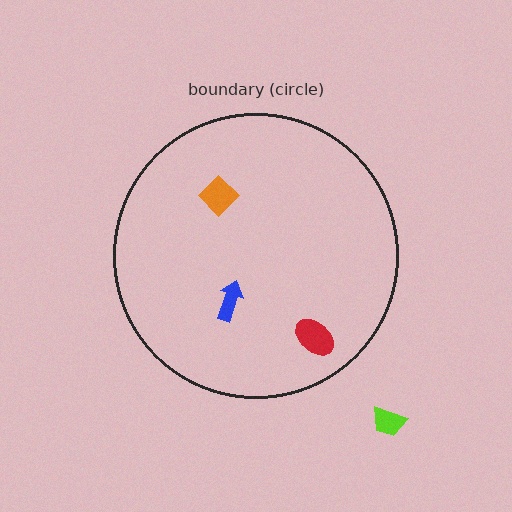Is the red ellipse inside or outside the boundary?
Inside.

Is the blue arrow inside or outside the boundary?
Inside.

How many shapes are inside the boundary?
3 inside, 1 outside.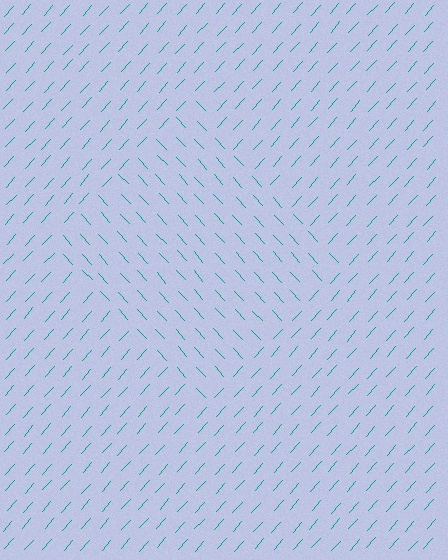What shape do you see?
I see a diamond.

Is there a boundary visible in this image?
Yes, there is a texture boundary formed by a change in line orientation.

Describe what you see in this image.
The image is filled with small teal line segments. A diamond region in the image has lines oriented differently from the surrounding lines, creating a visible texture boundary.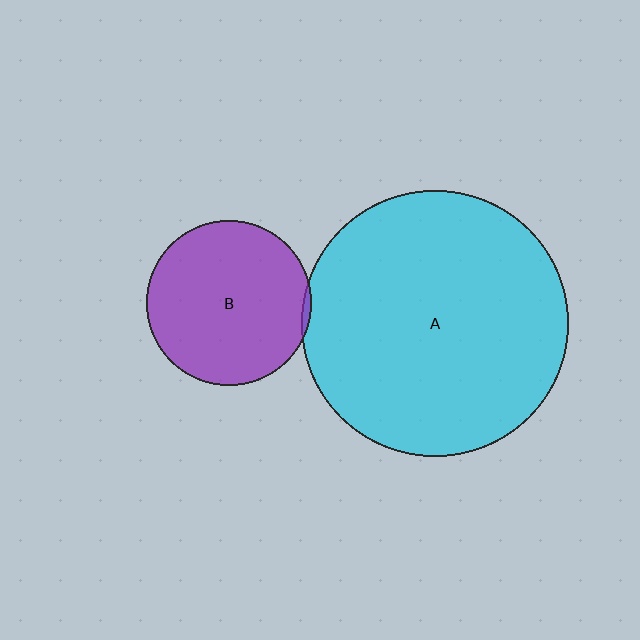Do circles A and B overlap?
Yes.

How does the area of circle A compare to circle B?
Approximately 2.6 times.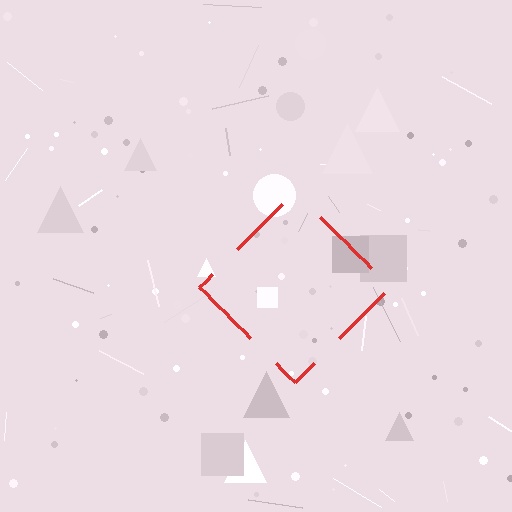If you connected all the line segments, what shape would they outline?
They would outline a diamond.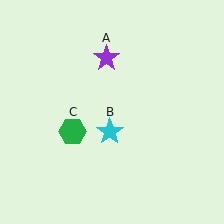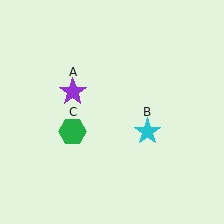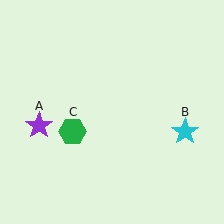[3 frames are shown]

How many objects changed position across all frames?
2 objects changed position: purple star (object A), cyan star (object B).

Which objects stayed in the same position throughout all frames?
Green hexagon (object C) remained stationary.